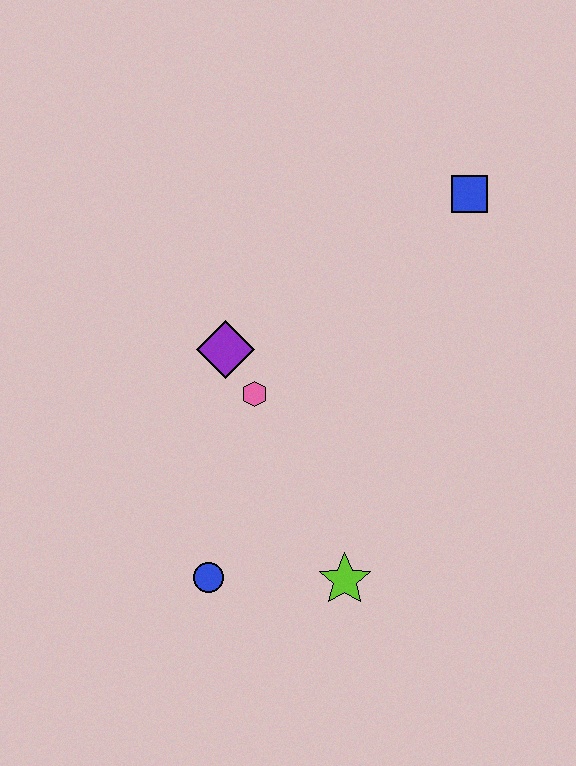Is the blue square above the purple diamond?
Yes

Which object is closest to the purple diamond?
The pink hexagon is closest to the purple diamond.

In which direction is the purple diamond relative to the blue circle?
The purple diamond is above the blue circle.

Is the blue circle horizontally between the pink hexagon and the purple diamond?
No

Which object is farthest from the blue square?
The blue circle is farthest from the blue square.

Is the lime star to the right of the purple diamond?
Yes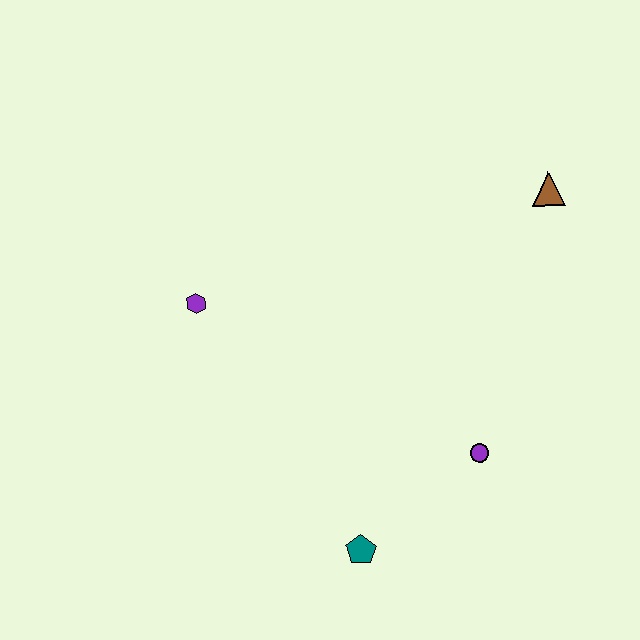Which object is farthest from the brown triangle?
The teal pentagon is farthest from the brown triangle.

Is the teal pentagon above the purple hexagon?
No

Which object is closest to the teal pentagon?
The purple circle is closest to the teal pentagon.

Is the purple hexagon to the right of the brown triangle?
No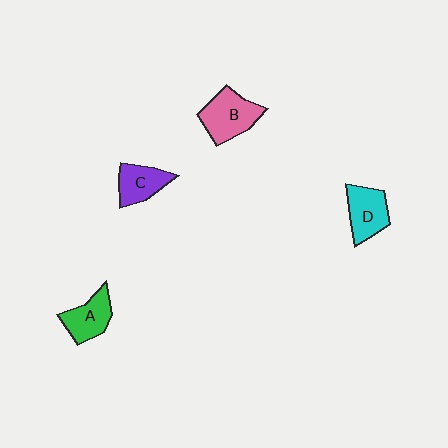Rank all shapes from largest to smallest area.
From largest to smallest: B (pink), D (cyan), A (green), C (purple).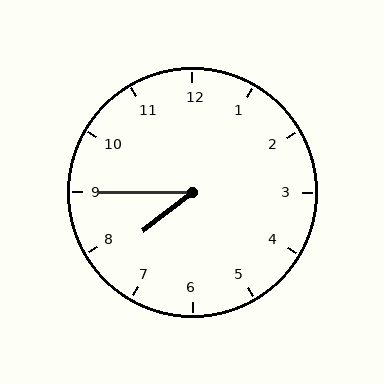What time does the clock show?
7:45.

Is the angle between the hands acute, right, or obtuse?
It is acute.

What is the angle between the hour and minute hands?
Approximately 38 degrees.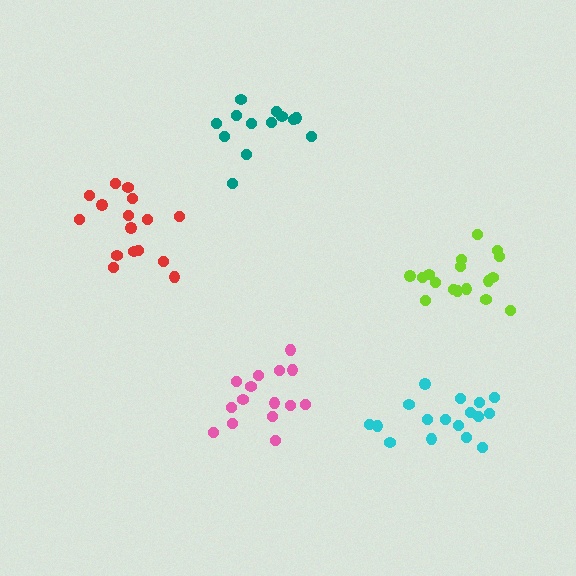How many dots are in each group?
Group 1: 17 dots, Group 2: 16 dots, Group 3: 15 dots, Group 4: 13 dots, Group 5: 17 dots (78 total).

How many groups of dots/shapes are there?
There are 5 groups.